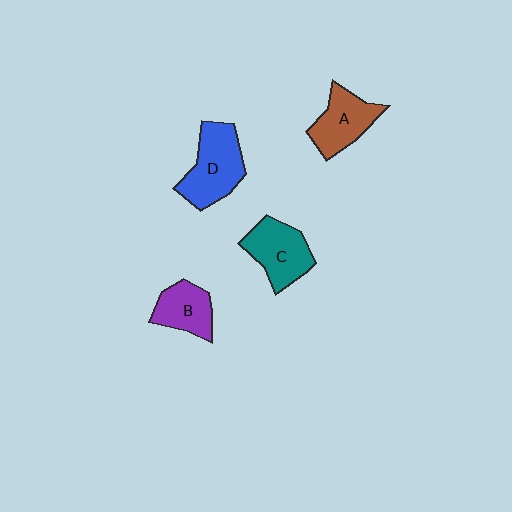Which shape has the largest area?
Shape D (blue).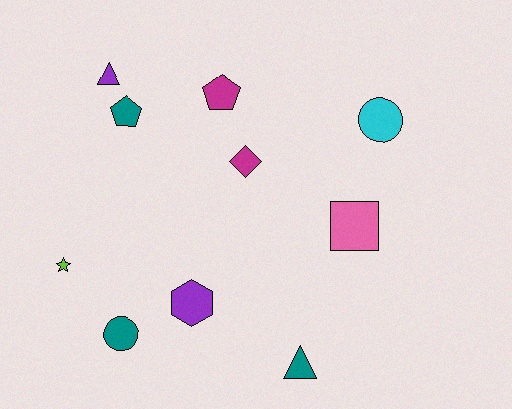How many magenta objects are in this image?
There are 2 magenta objects.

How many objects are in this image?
There are 10 objects.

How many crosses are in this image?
There are no crosses.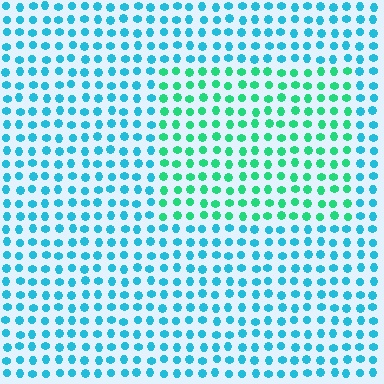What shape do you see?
I see a rectangle.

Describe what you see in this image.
The image is filled with small cyan elements in a uniform arrangement. A rectangle-shaped region is visible where the elements are tinted to a slightly different hue, forming a subtle color boundary.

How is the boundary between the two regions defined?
The boundary is defined purely by a slight shift in hue (about 40 degrees). Spacing, size, and orientation are identical on both sides.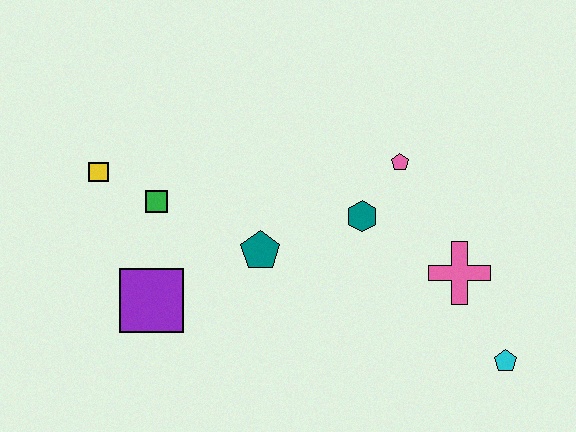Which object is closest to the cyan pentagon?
The pink cross is closest to the cyan pentagon.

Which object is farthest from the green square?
The cyan pentagon is farthest from the green square.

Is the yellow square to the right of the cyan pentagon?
No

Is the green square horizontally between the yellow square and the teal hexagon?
Yes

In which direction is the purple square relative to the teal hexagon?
The purple square is to the left of the teal hexagon.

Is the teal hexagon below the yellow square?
Yes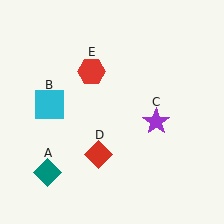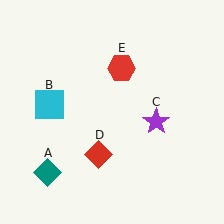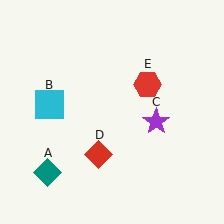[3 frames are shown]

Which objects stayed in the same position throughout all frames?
Teal diamond (object A) and cyan square (object B) and purple star (object C) and red diamond (object D) remained stationary.